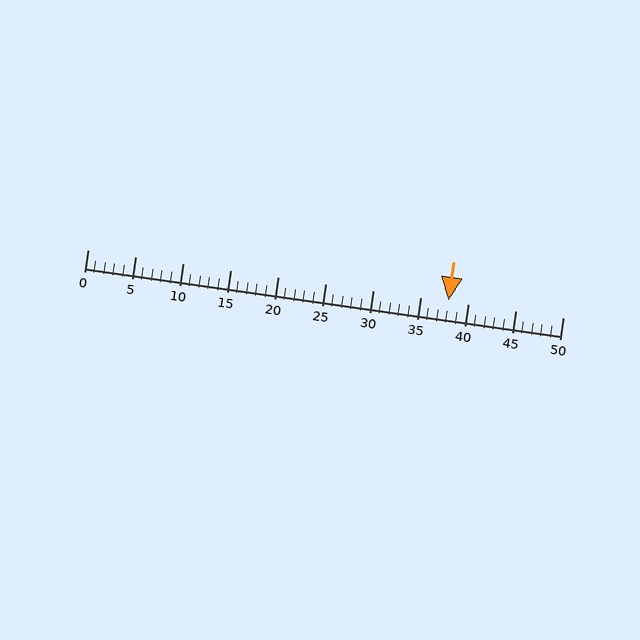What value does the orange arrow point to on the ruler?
The orange arrow points to approximately 38.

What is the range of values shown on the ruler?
The ruler shows values from 0 to 50.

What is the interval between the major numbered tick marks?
The major tick marks are spaced 5 units apart.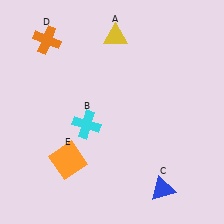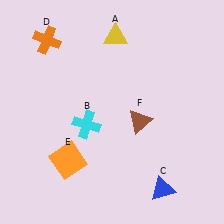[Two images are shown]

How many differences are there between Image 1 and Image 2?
There is 1 difference between the two images.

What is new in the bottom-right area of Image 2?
A brown triangle (F) was added in the bottom-right area of Image 2.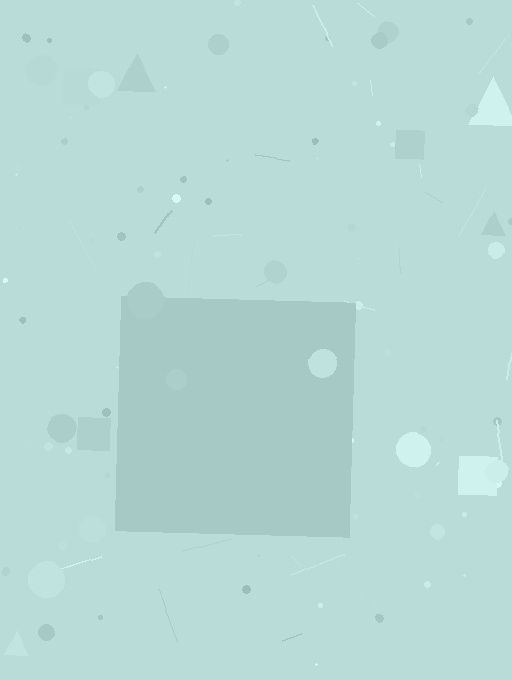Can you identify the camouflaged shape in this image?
The camouflaged shape is a square.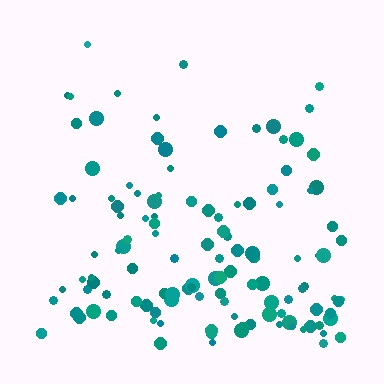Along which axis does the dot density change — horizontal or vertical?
Vertical.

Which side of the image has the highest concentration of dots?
The bottom.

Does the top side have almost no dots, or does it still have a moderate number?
Still a moderate number, just noticeably fewer than the bottom.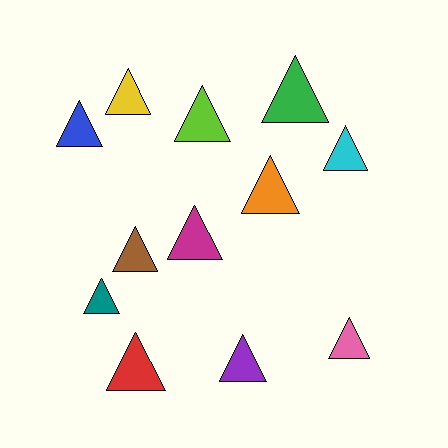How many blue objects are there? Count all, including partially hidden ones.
There is 1 blue object.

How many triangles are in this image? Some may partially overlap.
There are 12 triangles.